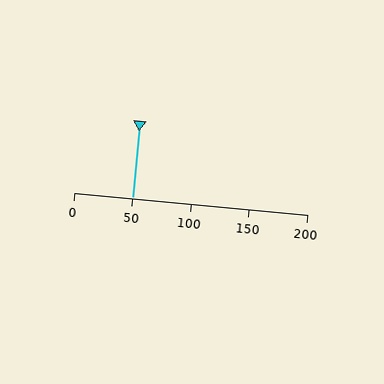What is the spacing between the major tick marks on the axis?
The major ticks are spaced 50 apart.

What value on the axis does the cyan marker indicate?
The marker indicates approximately 50.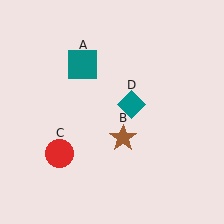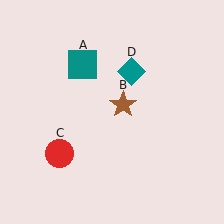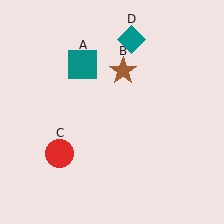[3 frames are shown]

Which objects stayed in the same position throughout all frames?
Teal square (object A) and red circle (object C) remained stationary.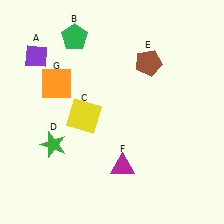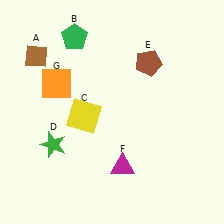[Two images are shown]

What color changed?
The diamond (A) changed from purple in Image 1 to brown in Image 2.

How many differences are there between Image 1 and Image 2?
There is 1 difference between the two images.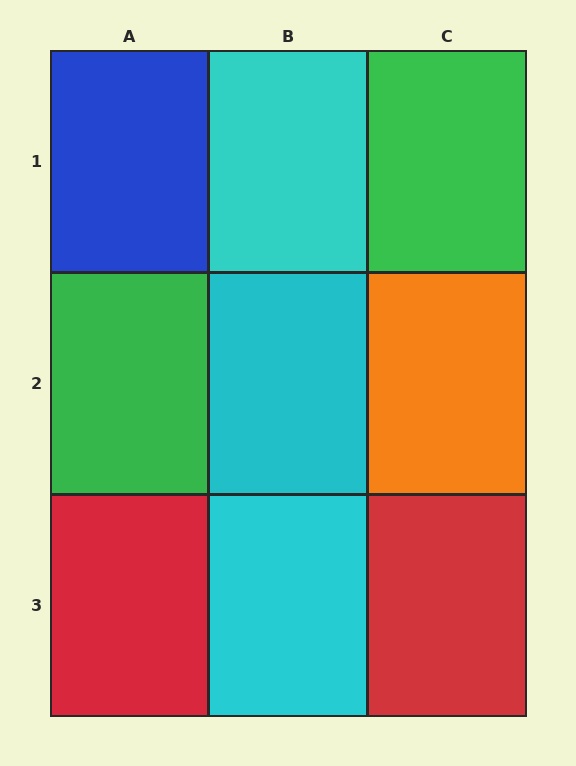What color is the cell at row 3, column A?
Red.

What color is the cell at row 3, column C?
Red.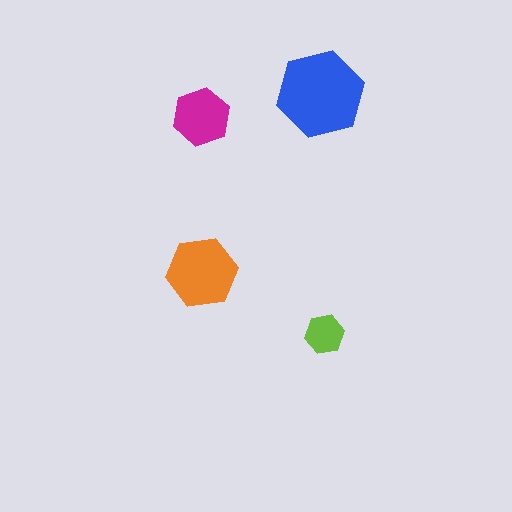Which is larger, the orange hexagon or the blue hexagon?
The blue one.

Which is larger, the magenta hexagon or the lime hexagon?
The magenta one.